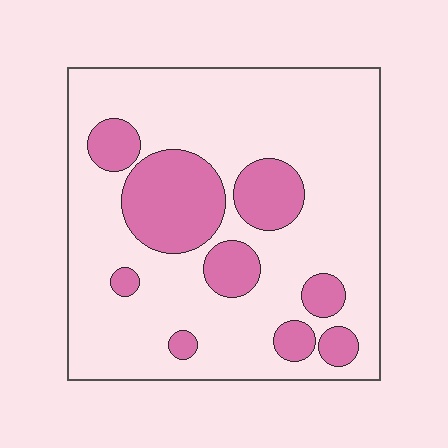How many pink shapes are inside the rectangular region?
9.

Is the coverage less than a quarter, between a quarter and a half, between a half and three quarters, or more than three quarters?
Less than a quarter.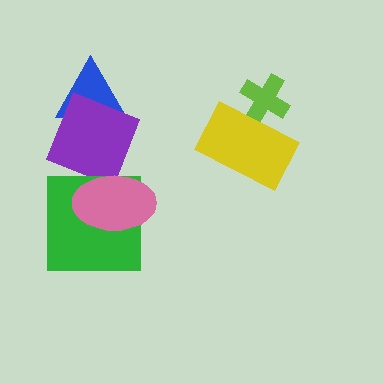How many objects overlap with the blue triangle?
1 object overlaps with the blue triangle.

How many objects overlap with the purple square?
2 objects overlap with the purple square.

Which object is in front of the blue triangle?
The purple square is in front of the blue triangle.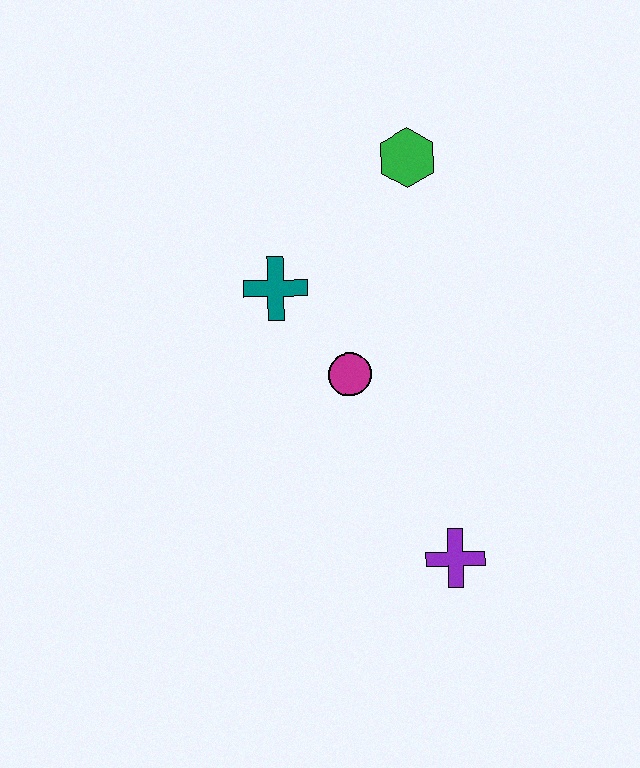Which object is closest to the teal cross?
The magenta circle is closest to the teal cross.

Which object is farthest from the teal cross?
The purple cross is farthest from the teal cross.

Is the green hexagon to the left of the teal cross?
No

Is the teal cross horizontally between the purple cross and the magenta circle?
No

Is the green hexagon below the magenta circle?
No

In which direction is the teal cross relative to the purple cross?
The teal cross is above the purple cross.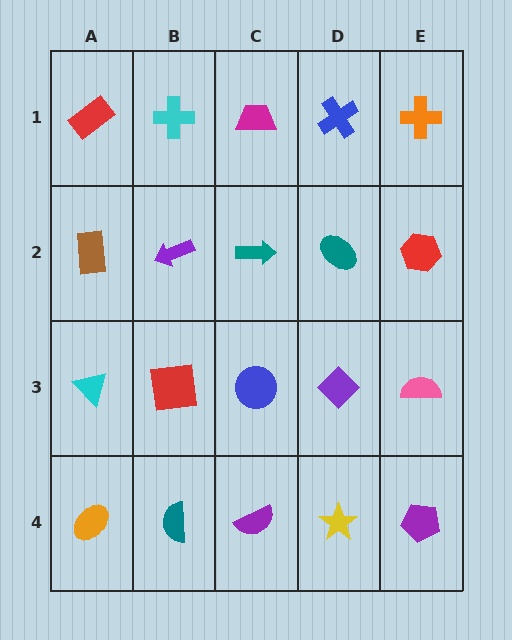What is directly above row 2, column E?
An orange cross.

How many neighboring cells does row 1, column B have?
3.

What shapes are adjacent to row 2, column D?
A blue cross (row 1, column D), a purple diamond (row 3, column D), a teal arrow (row 2, column C), a red hexagon (row 2, column E).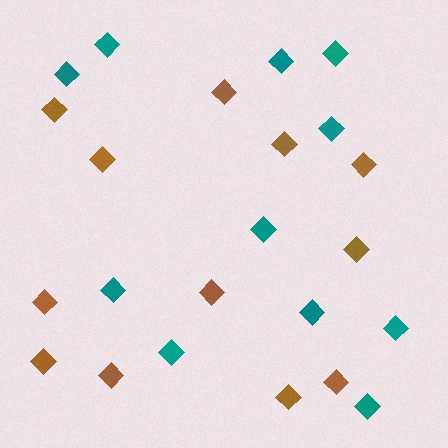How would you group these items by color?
There are 2 groups: one group of brown diamonds (12) and one group of teal diamonds (11).